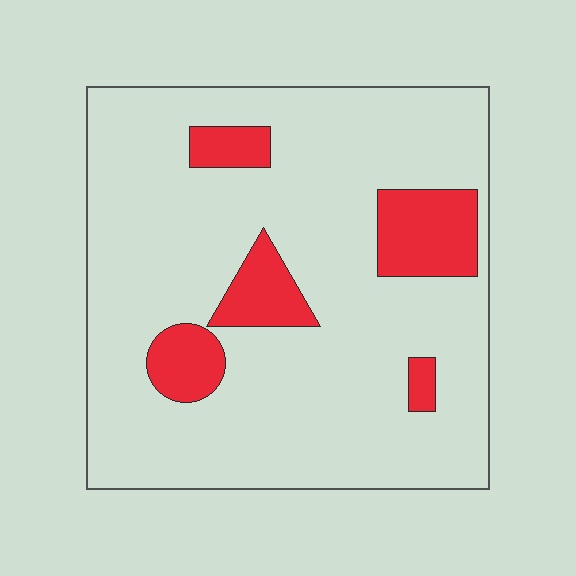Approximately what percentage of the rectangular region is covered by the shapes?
Approximately 15%.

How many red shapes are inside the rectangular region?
5.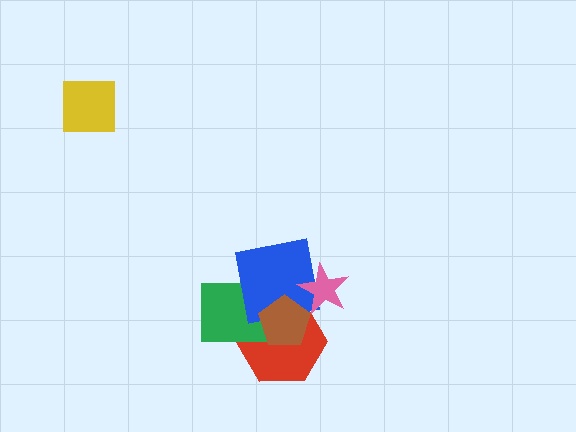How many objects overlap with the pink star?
1 object overlaps with the pink star.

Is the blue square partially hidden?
Yes, it is partially covered by another shape.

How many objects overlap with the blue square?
4 objects overlap with the blue square.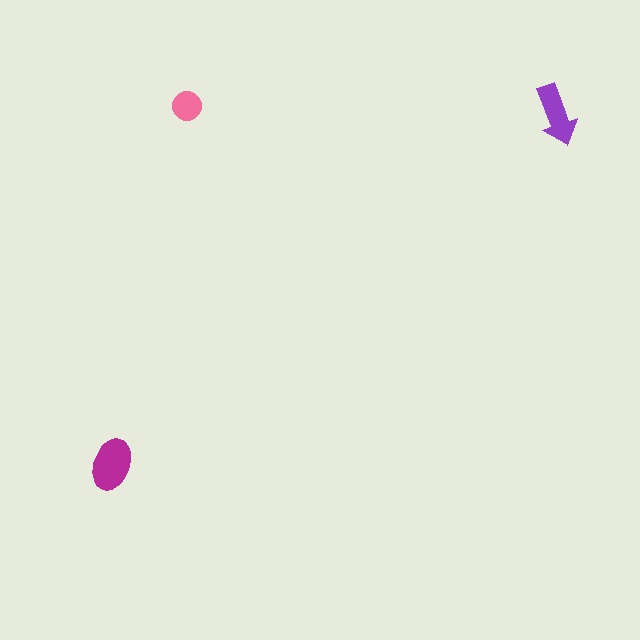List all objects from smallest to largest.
The pink circle, the purple arrow, the magenta ellipse.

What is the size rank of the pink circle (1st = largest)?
3rd.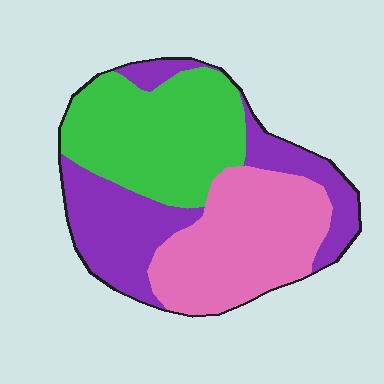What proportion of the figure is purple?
Purple covers 32% of the figure.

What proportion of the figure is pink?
Pink takes up between a quarter and a half of the figure.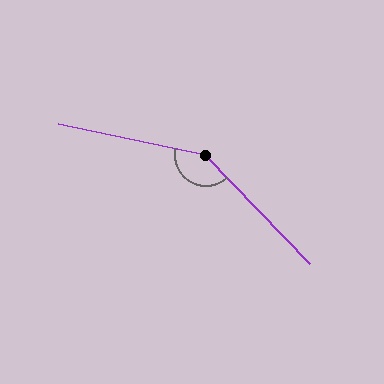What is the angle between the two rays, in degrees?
Approximately 146 degrees.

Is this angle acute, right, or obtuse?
It is obtuse.